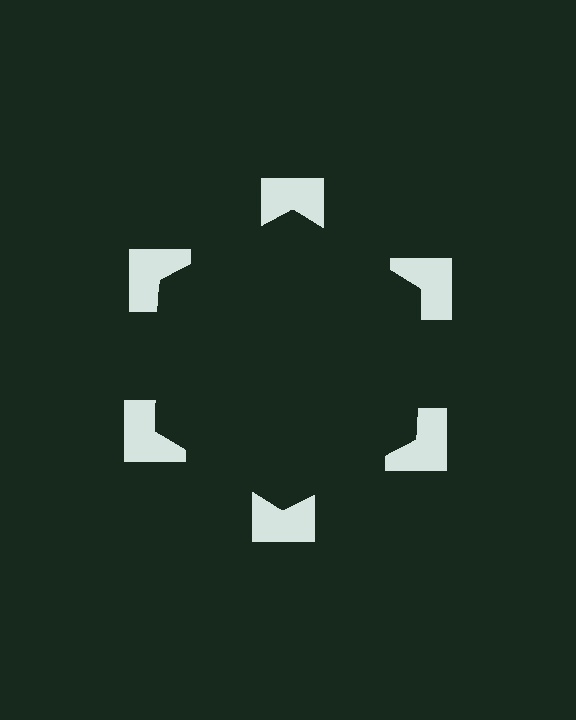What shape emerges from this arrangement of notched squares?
An illusory hexagon — its edges are inferred from the aligned wedge cuts in the notched squares, not physically drawn.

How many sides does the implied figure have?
6 sides.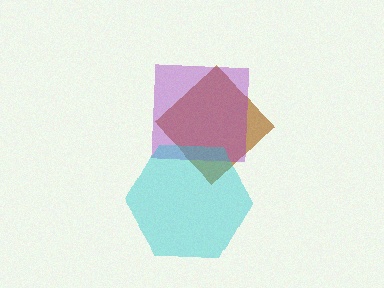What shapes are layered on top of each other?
The layered shapes are: a brown diamond, a purple square, a cyan hexagon.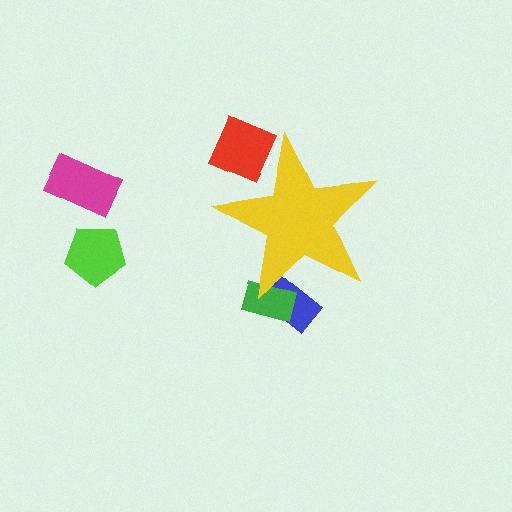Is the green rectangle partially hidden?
Yes, the green rectangle is partially hidden behind the yellow star.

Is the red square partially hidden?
Yes, the red square is partially hidden behind the yellow star.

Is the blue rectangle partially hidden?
Yes, the blue rectangle is partially hidden behind the yellow star.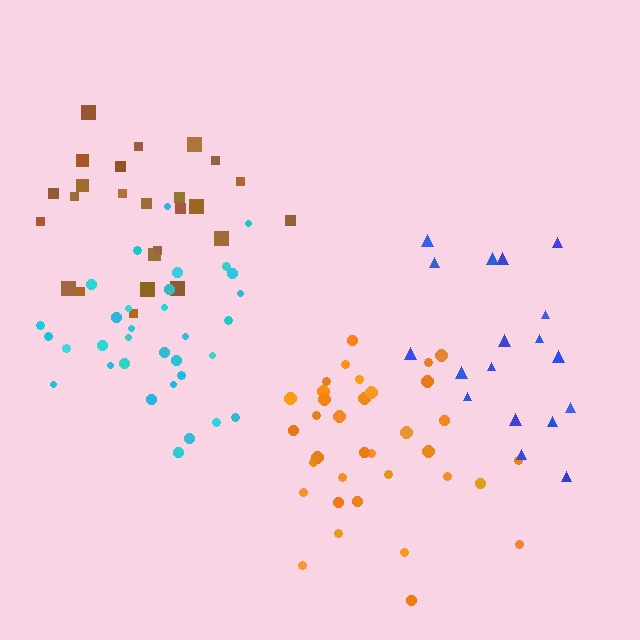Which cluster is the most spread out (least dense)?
Blue.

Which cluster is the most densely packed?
Orange.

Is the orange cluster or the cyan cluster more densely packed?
Orange.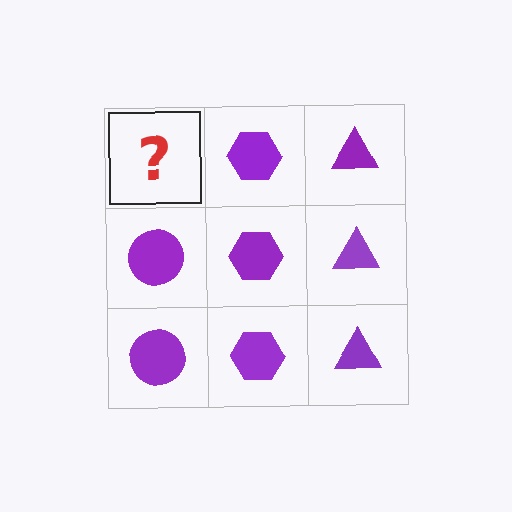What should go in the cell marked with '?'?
The missing cell should contain a purple circle.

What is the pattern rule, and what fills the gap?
The rule is that each column has a consistent shape. The gap should be filled with a purple circle.